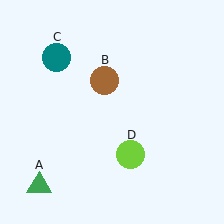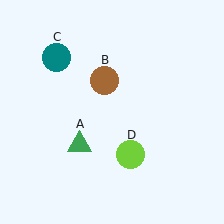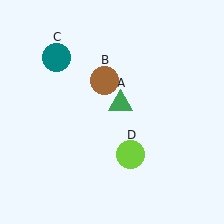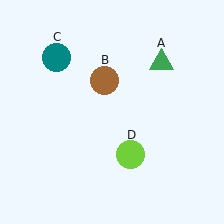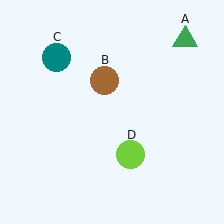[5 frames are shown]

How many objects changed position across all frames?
1 object changed position: green triangle (object A).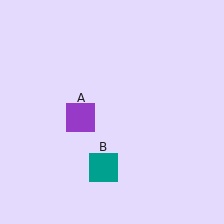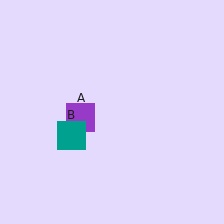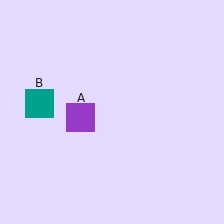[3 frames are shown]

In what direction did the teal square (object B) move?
The teal square (object B) moved up and to the left.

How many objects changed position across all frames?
1 object changed position: teal square (object B).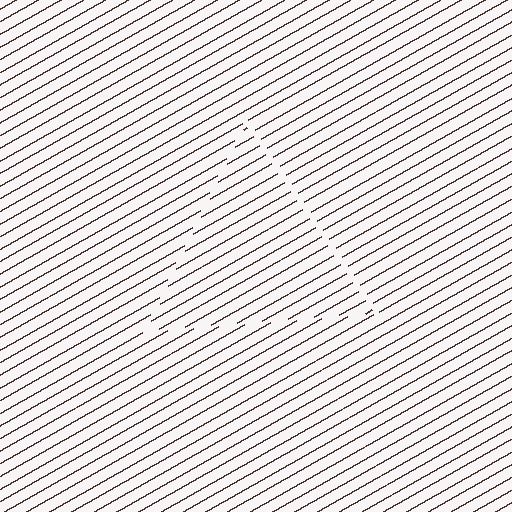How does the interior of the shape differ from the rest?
The interior of the shape contains the same grating, shifted by half a period — the contour is defined by the phase discontinuity where line-ends from the inner and outer gratings abut.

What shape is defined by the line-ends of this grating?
An illusory triangle. The interior of the shape contains the same grating, shifted by half a period — the contour is defined by the phase discontinuity where line-ends from the inner and outer gratings abut.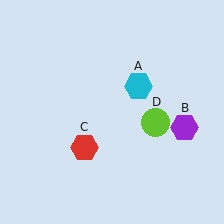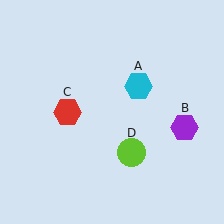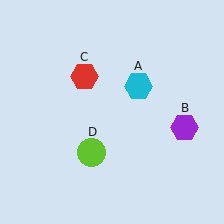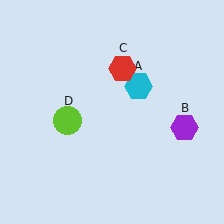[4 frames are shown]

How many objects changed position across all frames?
2 objects changed position: red hexagon (object C), lime circle (object D).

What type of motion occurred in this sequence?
The red hexagon (object C), lime circle (object D) rotated clockwise around the center of the scene.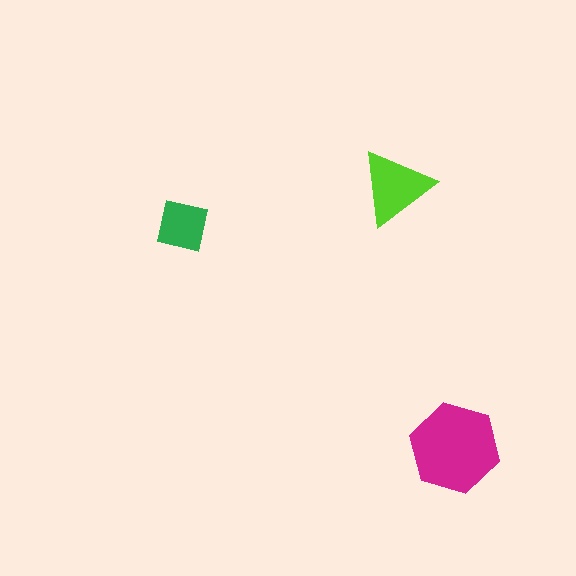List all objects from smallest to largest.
The green square, the lime triangle, the magenta hexagon.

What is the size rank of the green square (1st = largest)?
3rd.